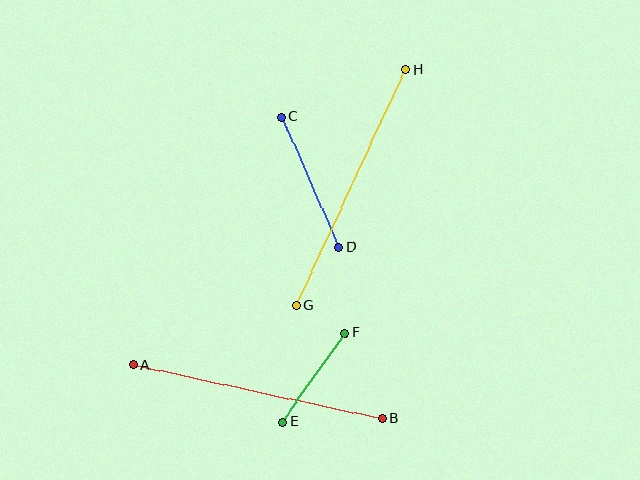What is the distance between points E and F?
The distance is approximately 109 pixels.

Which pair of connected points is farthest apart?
Points G and H are farthest apart.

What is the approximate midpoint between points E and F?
The midpoint is at approximately (314, 377) pixels.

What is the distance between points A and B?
The distance is approximately 254 pixels.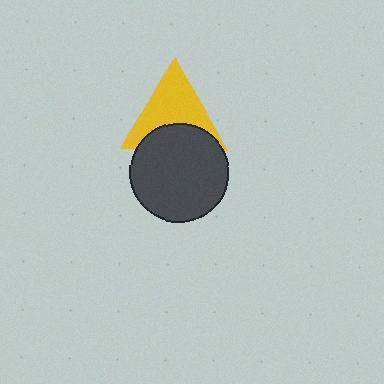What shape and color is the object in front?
The object in front is a dark gray circle.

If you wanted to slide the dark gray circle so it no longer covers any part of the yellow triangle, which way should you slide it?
Slide it down — that is the most direct way to separate the two shapes.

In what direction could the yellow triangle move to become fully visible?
The yellow triangle could move up. That would shift it out from behind the dark gray circle entirely.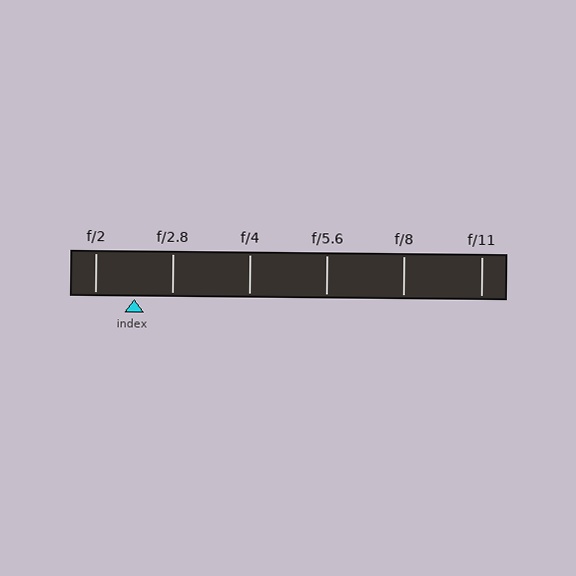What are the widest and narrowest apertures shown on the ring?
The widest aperture shown is f/2 and the narrowest is f/11.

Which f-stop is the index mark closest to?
The index mark is closest to f/2.8.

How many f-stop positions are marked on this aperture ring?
There are 6 f-stop positions marked.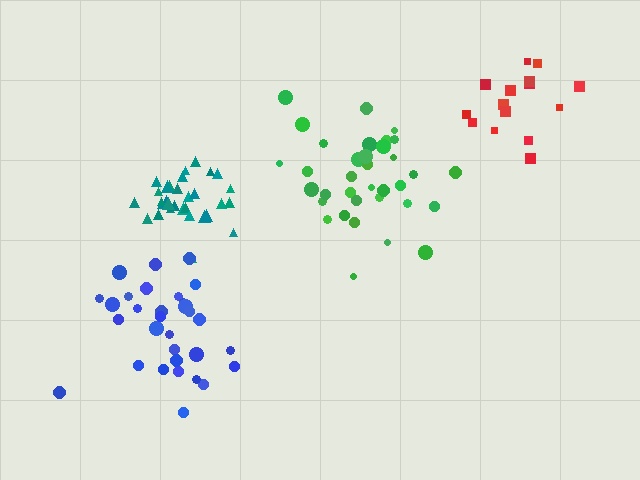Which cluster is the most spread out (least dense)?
Green.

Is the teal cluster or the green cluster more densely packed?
Teal.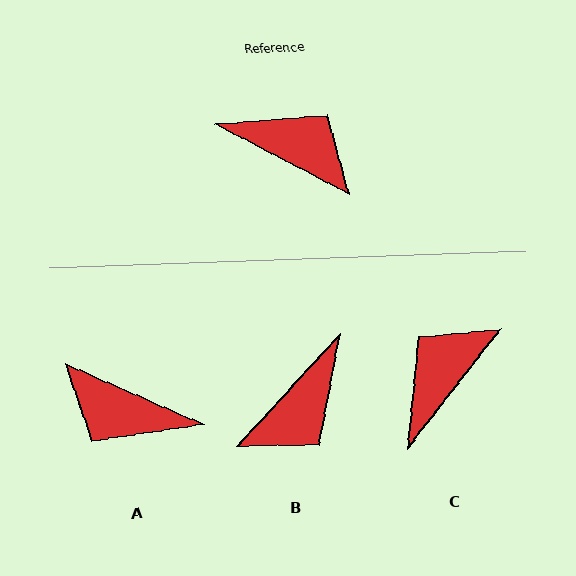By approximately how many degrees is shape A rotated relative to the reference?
Approximately 176 degrees clockwise.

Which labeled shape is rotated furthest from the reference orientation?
A, about 176 degrees away.